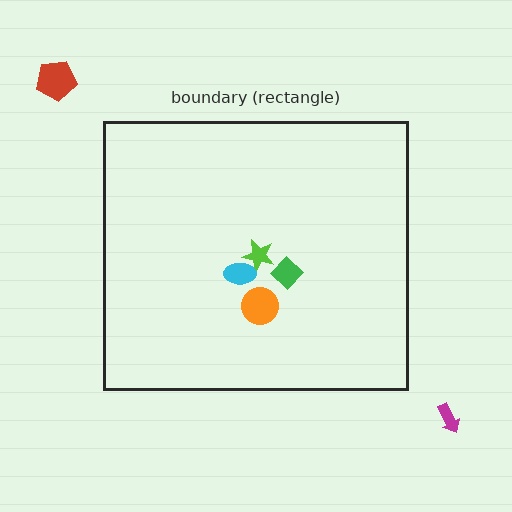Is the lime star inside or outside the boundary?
Inside.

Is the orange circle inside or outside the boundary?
Inside.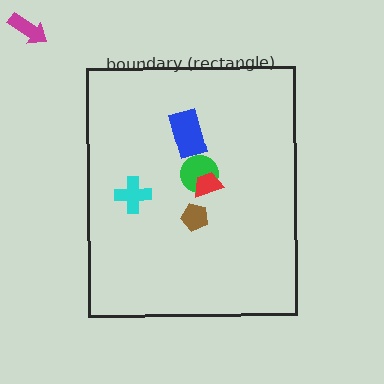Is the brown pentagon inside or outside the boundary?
Inside.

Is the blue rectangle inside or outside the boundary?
Inside.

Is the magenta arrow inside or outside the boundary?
Outside.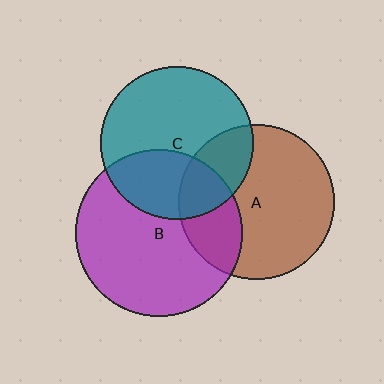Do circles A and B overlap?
Yes.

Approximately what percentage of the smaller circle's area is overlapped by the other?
Approximately 25%.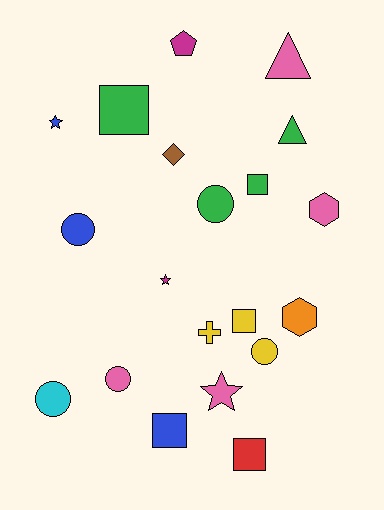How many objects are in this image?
There are 20 objects.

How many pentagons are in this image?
There is 1 pentagon.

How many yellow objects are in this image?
There are 3 yellow objects.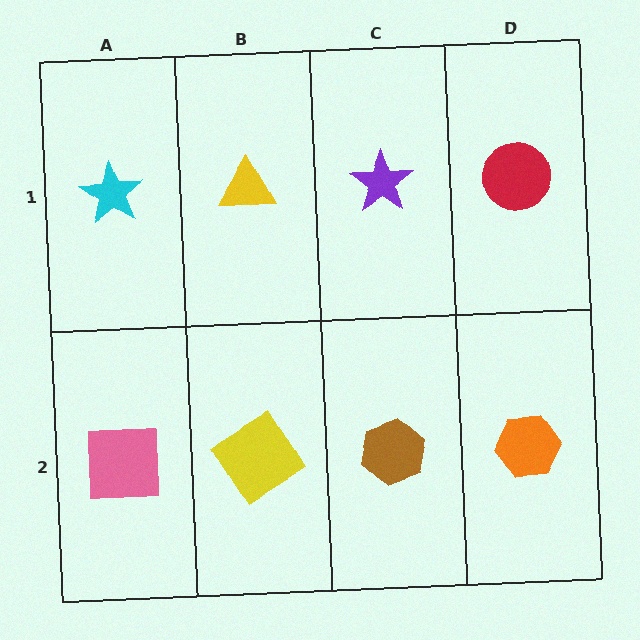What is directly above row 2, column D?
A red circle.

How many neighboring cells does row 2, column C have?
3.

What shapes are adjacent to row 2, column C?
A purple star (row 1, column C), a yellow diamond (row 2, column B), an orange hexagon (row 2, column D).